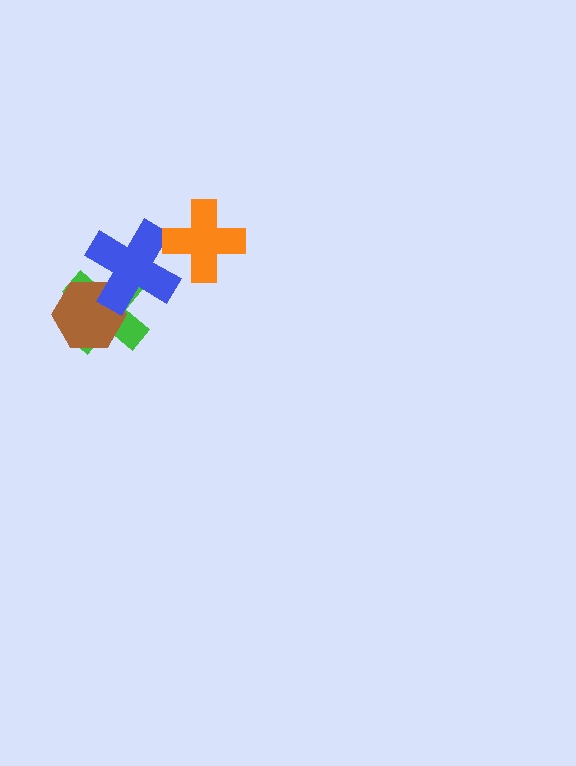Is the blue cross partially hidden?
Yes, it is partially covered by another shape.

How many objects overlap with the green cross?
2 objects overlap with the green cross.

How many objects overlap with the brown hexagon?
2 objects overlap with the brown hexagon.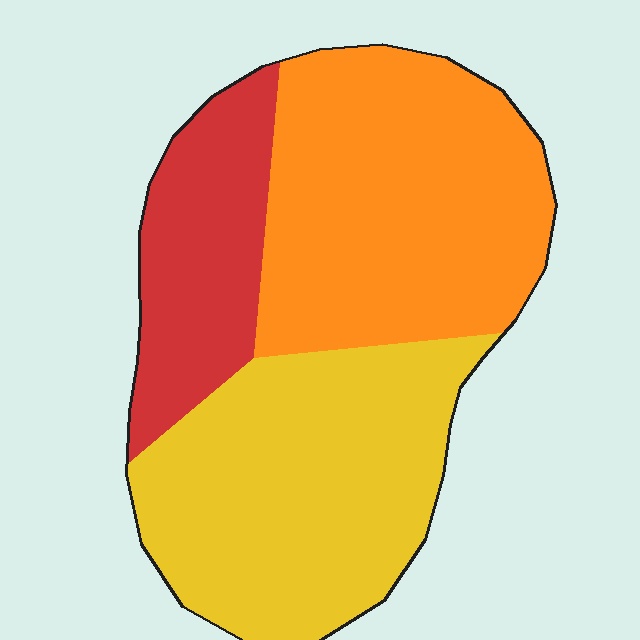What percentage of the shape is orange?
Orange covers 41% of the shape.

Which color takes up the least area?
Red, at roughly 20%.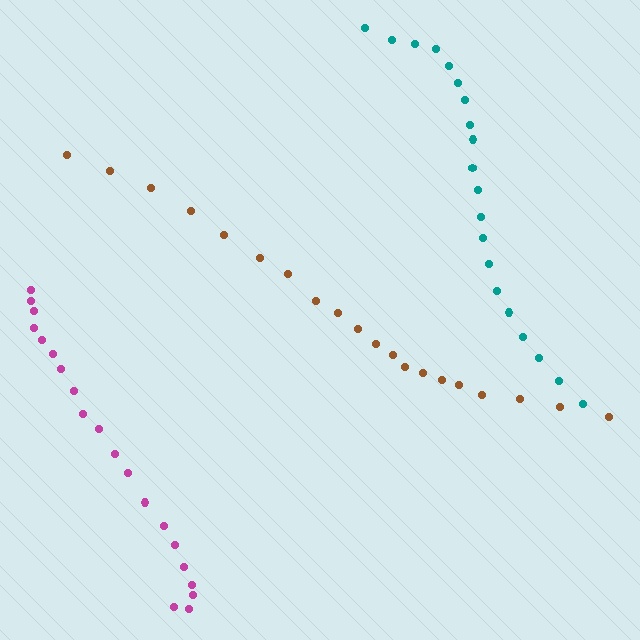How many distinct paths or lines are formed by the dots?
There are 3 distinct paths.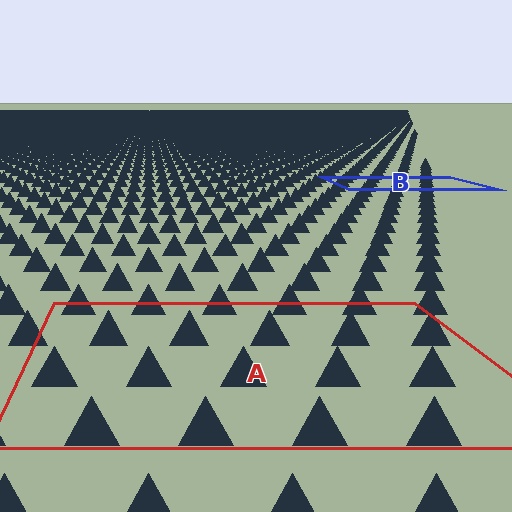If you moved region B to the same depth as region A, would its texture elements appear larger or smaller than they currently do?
They would appear larger. At a closer depth, the same texture elements are projected at a bigger on-screen size.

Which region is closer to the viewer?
Region A is closer. The texture elements there are larger and more spread out.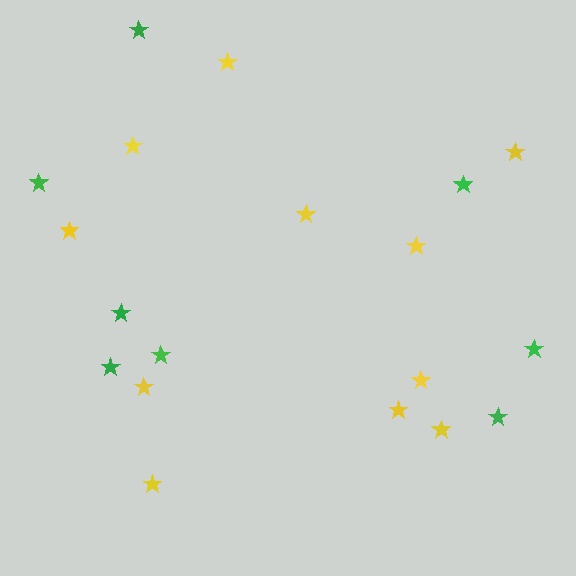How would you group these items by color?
There are 2 groups: one group of green stars (8) and one group of yellow stars (11).